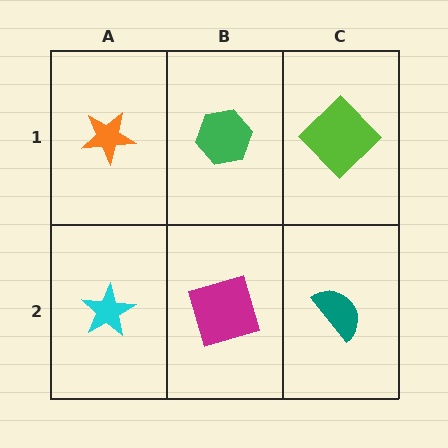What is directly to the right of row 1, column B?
A lime diamond.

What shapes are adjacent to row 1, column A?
A cyan star (row 2, column A), a green hexagon (row 1, column B).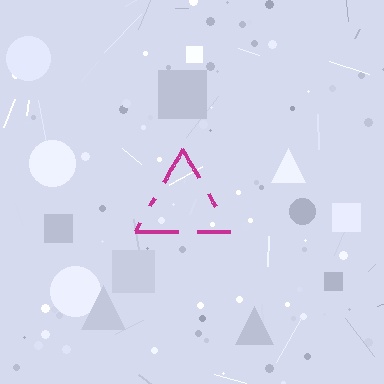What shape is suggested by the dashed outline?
The dashed outline suggests a triangle.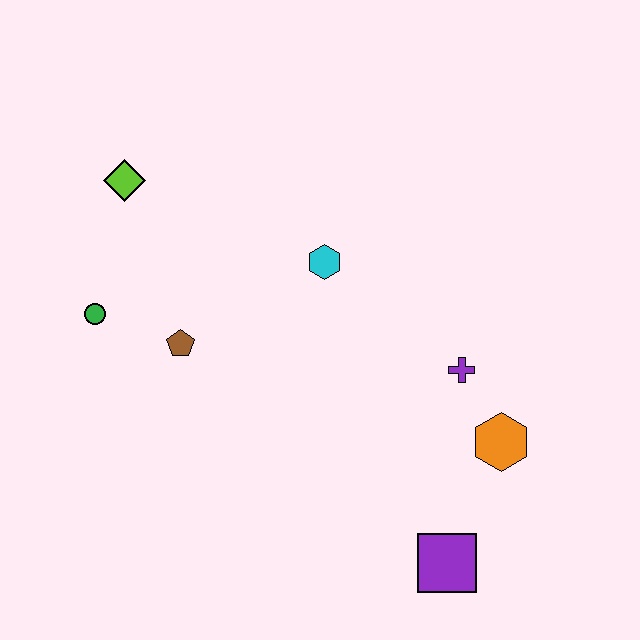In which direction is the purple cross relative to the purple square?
The purple cross is above the purple square.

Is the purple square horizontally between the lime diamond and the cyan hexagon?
No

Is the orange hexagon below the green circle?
Yes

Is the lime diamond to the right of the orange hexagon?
No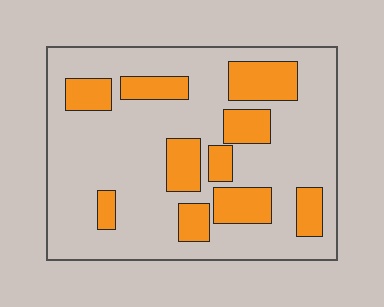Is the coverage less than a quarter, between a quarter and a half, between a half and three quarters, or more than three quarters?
Between a quarter and a half.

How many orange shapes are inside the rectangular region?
10.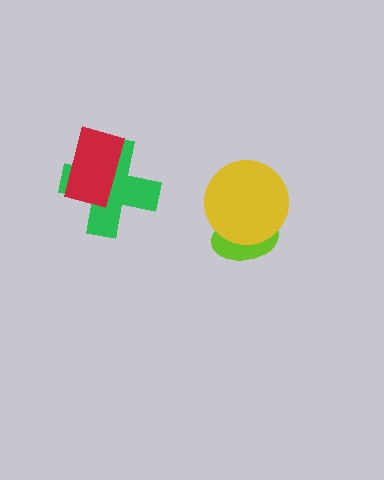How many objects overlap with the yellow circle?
1 object overlaps with the yellow circle.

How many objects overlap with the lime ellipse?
1 object overlaps with the lime ellipse.